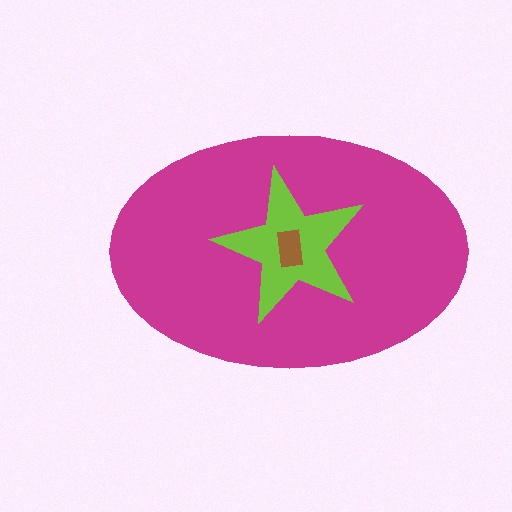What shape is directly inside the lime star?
The brown rectangle.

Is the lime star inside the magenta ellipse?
Yes.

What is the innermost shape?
The brown rectangle.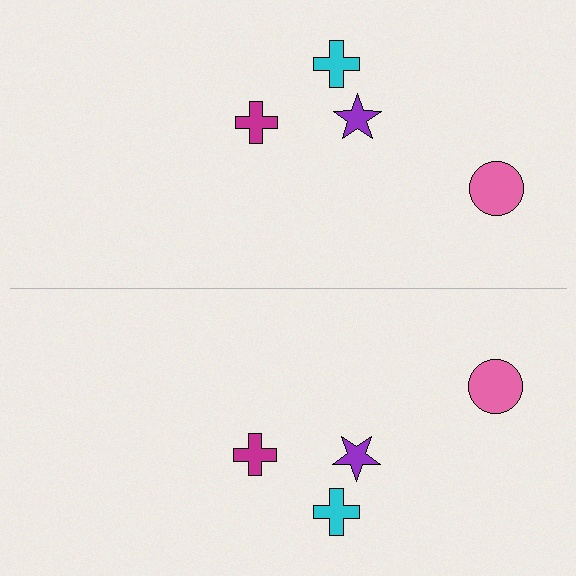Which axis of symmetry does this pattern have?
The pattern has a horizontal axis of symmetry running through the center of the image.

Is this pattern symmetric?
Yes, this pattern has bilateral (reflection) symmetry.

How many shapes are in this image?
There are 8 shapes in this image.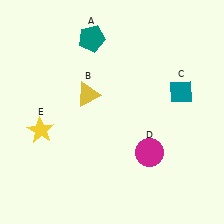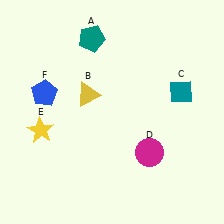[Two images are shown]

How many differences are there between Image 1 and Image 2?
There is 1 difference between the two images.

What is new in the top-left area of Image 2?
A blue pentagon (F) was added in the top-left area of Image 2.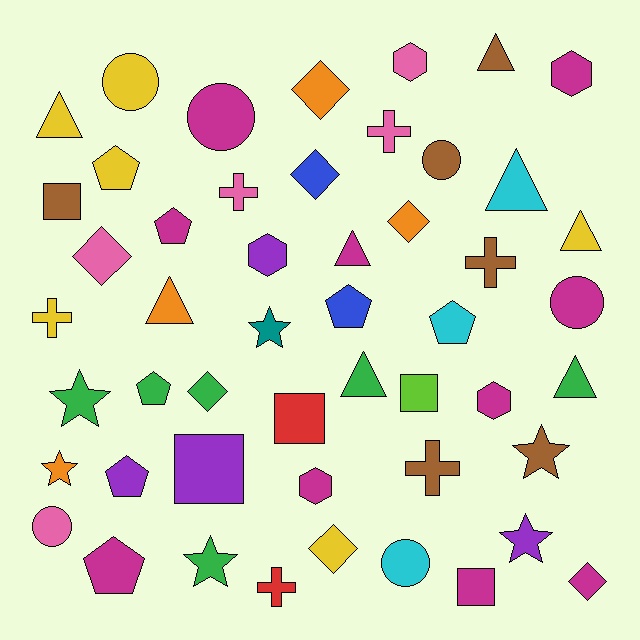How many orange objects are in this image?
There are 4 orange objects.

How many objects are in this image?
There are 50 objects.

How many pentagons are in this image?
There are 7 pentagons.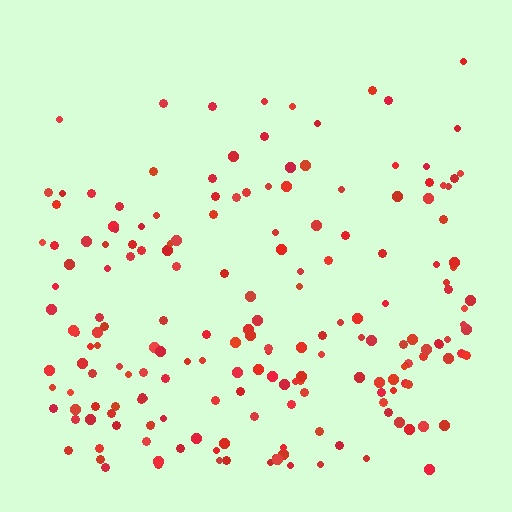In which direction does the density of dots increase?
From top to bottom, with the bottom side densest.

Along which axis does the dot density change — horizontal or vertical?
Vertical.